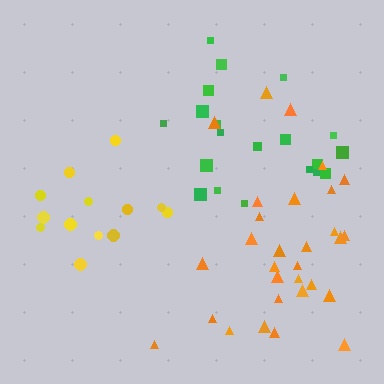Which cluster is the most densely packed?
Orange.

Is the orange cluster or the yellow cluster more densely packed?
Orange.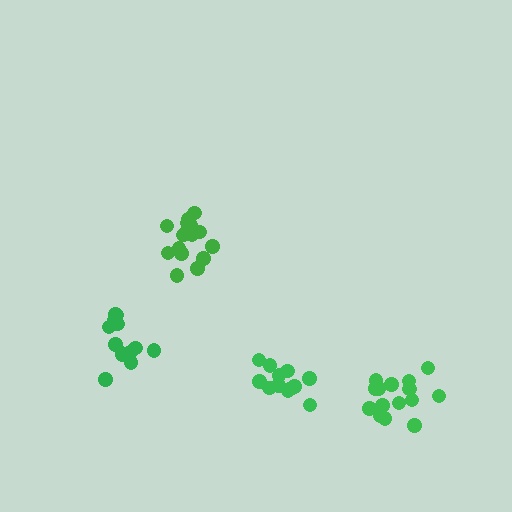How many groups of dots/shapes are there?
There are 4 groups.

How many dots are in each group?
Group 1: 16 dots, Group 2: 15 dots, Group 3: 13 dots, Group 4: 12 dots (56 total).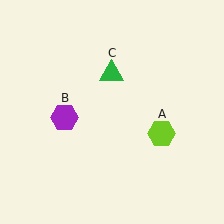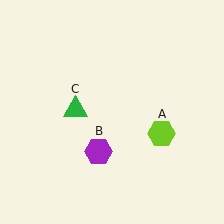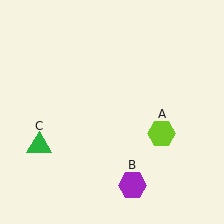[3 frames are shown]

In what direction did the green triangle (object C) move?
The green triangle (object C) moved down and to the left.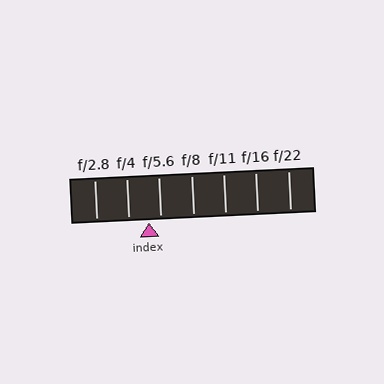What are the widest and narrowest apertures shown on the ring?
The widest aperture shown is f/2.8 and the narrowest is f/22.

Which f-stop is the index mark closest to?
The index mark is closest to f/5.6.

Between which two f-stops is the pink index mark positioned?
The index mark is between f/4 and f/5.6.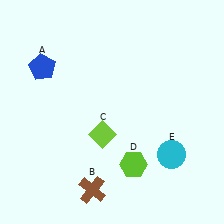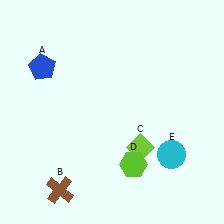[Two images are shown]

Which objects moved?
The objects that moved are: the brown cross (B), the lime diamond (C).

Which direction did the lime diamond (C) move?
The lime diamond (C) moved right.